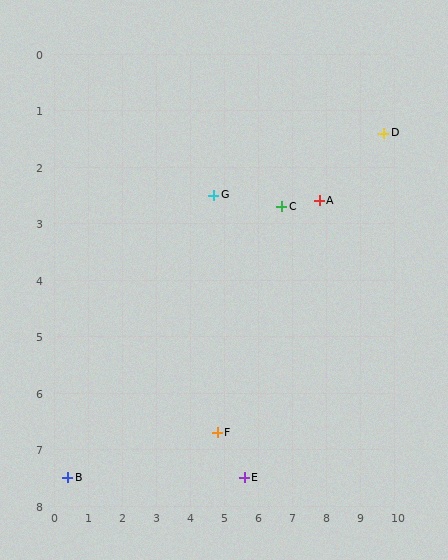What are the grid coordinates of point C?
Point C is at approximately (6.7, 2.7).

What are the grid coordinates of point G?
Point G is at approximately (4.7, 2.5).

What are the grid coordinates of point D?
Point D is at approximately (9.7, 1.4).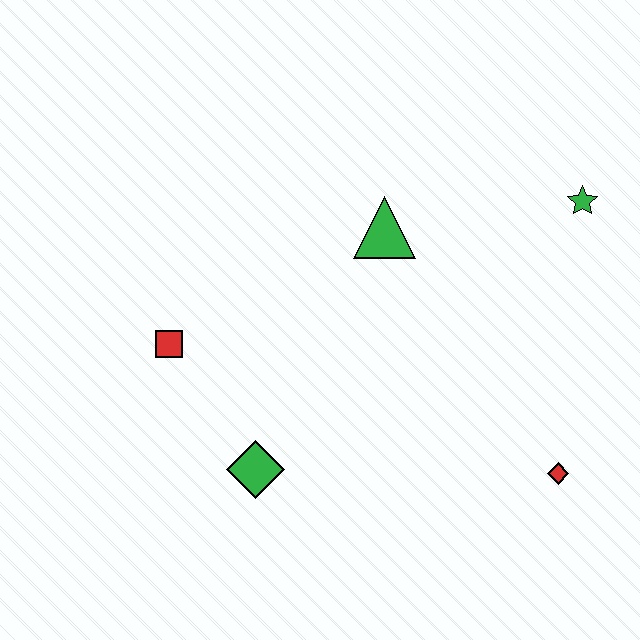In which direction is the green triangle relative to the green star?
The green triangle is to the left of the green star.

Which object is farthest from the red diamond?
The red square is farthest from the red diamond.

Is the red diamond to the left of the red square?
No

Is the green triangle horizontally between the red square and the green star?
Yes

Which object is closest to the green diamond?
The red square is closest to the green diamond.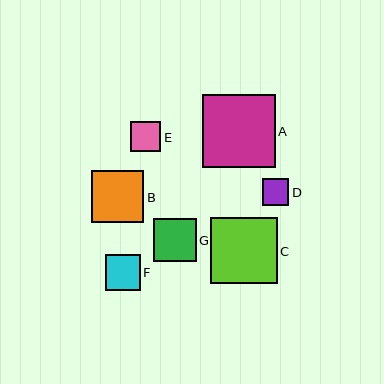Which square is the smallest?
Square D is the smallest with a size of approximately 26 pixels.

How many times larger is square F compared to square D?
Square F is approximately 1.3 times the size of square D.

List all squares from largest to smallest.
From largest to smallest: A, C, B, G, F, E, D.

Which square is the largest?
Square A is the largest with a size of approximately 72 pixels.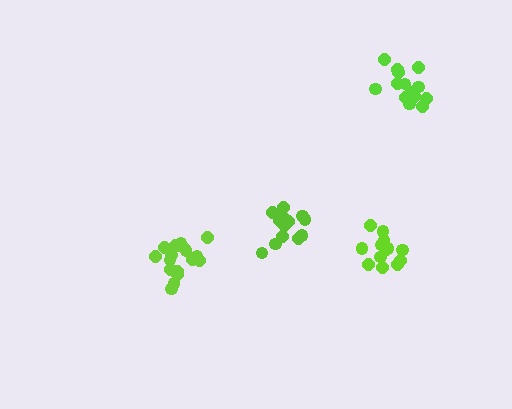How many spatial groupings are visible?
There are 4 spatial groupings.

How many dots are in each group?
Group 1: 18 dots, Group 2: 13 dots, Group 3: 14 dots, Group 4: 16 dots (61 total).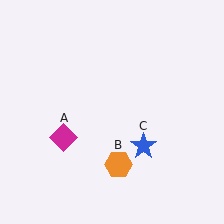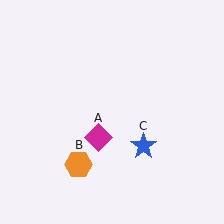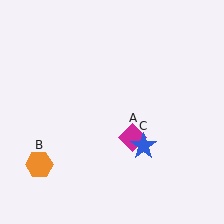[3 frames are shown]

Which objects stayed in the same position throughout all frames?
Blue star (object C) remained stationary.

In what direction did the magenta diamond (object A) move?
The magenta diamond (object A) moved right.